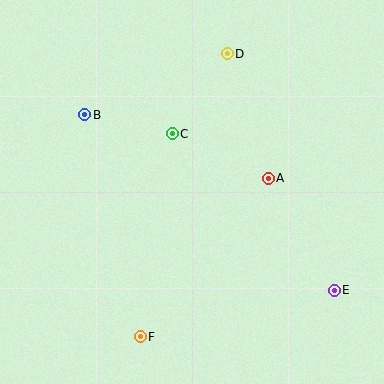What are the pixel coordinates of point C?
Point C is at (172, 134).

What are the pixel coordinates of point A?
Point A is at (268, 178).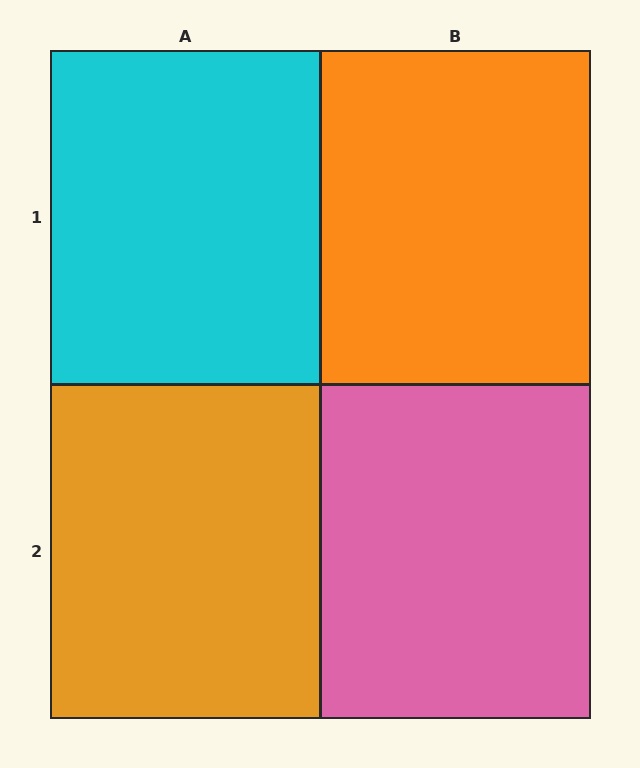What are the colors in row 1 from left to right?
Cyan, orange.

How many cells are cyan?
1 cell is cyan.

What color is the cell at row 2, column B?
Pink.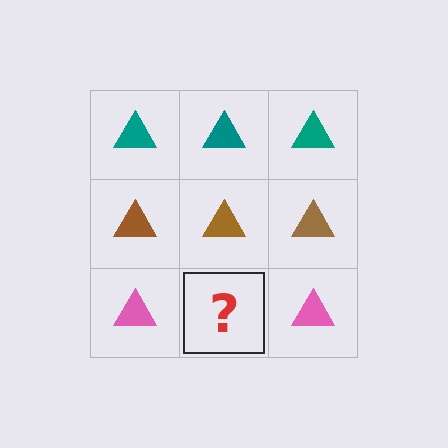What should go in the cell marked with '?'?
The missing cell should contain a pink triangle.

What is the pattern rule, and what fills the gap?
The rule is that each row has a consistent color. The gap should be filled with a pink triangle.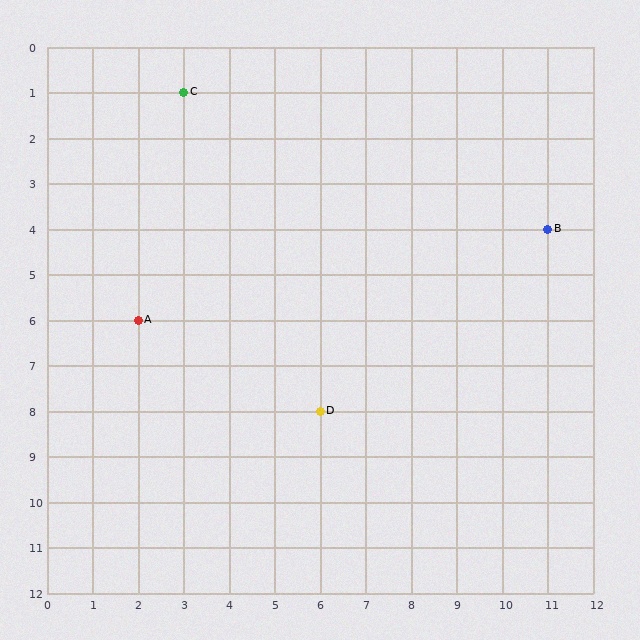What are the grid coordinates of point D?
Point D is at grid coordinates (6, 8).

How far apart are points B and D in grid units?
Points B and D are 5 columns and 4 rows apart (about 6.4 grid units diagonally).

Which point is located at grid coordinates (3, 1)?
Point C is at (3, 1).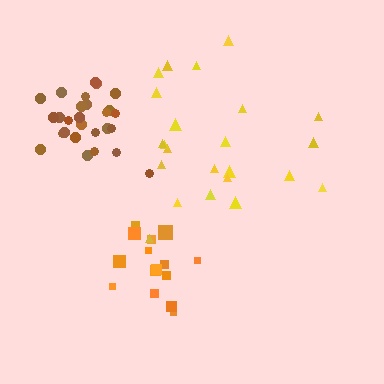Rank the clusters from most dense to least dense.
orange, brown, yellow.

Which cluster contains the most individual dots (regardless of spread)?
Brown (27).